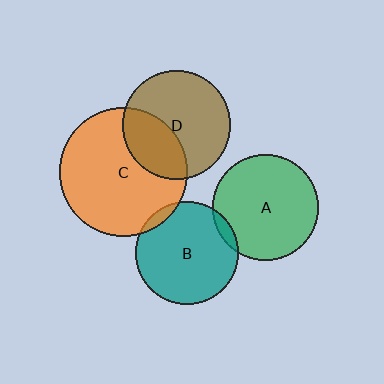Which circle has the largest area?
Circle C (orange).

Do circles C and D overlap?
Yes.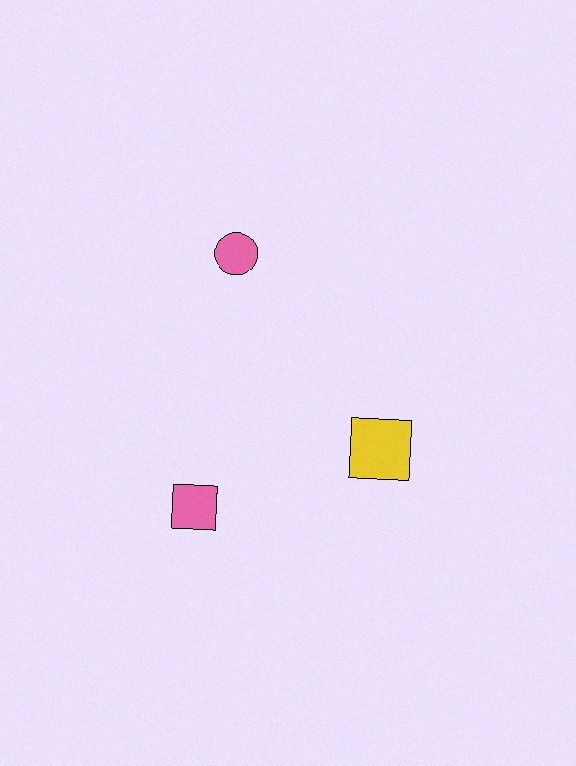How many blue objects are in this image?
There are no blue objects.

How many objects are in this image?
There are 3 objects.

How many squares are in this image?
There are 2 squares.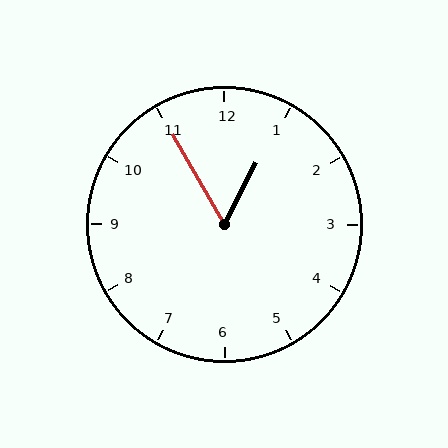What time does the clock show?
12:55.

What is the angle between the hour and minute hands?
Approximately 58 degrees.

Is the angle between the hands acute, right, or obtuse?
It is acute.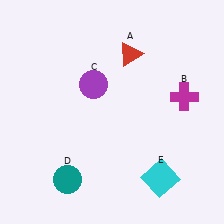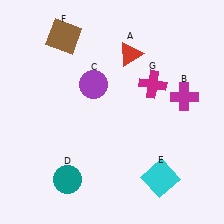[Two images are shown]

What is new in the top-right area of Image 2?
A magenta cross (G) was added in the top-right area of Image 2.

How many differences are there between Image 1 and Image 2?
There are 2 differences between the two images.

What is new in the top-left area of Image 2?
A brown square (F) was added in the top-left area of Image 2.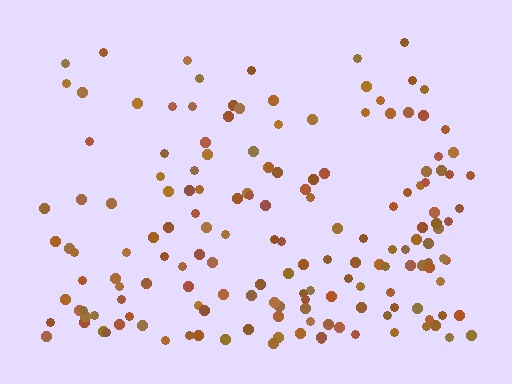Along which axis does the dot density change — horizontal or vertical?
Vertical.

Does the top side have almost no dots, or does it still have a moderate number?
Still a moderate number, just noticeably fewer than the bottom.